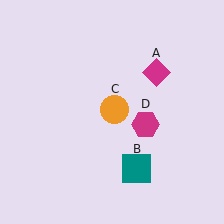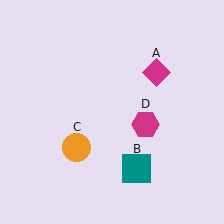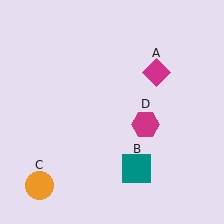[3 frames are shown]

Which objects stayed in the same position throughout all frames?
Magenta diamond (object A) and teal square (object B) and magenta hexagon (object D) remained stationary.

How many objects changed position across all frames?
1 object changed position: orange circle (object C).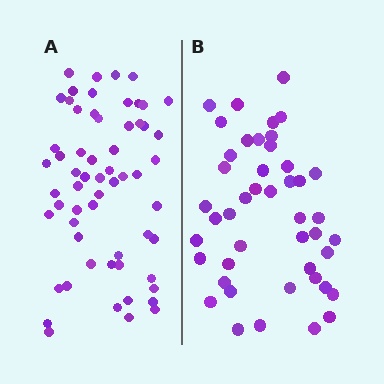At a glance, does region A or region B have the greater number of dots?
Region A (the left region) has more dots.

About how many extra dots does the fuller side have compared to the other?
Region A has approximately 15 more dots than region B.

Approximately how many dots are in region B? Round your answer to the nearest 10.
About 40 dots. (The exact count is 45, which rounds to 40.)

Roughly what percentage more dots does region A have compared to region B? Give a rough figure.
About 35% more.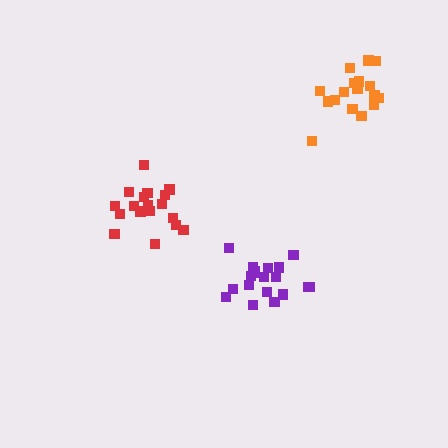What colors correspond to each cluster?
The clusters are colored: orange, red, purple.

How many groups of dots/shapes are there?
There are 3 groups.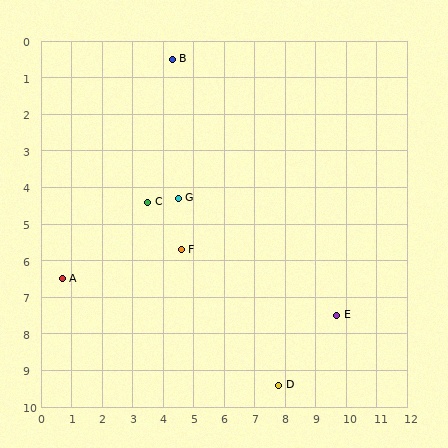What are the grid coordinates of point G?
Point G is at approximately (4.5, 4.3).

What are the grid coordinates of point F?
Point F is at approximately (4.6, 5.7).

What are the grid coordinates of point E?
Point E is at approximately (9.7, 7.5).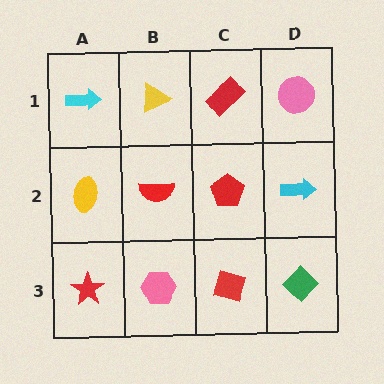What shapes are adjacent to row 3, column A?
A yellow ellipse (row 2, column A), a pink hexagon (row 3, column B).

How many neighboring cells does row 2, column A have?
3.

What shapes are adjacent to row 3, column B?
A red semicircle (row 2, column B), a red star (row 3, column A), a red diamond (row 3, column C).